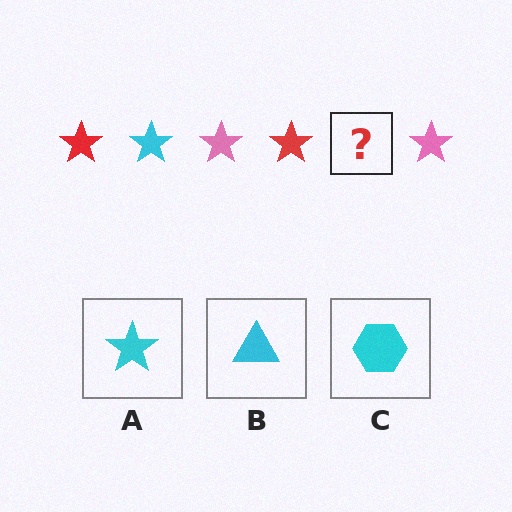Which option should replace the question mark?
Option A.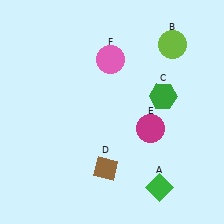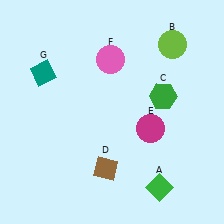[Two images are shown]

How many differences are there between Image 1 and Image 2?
There is 1 difference between the two images.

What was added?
A teal diamond (G) was added in Image 2.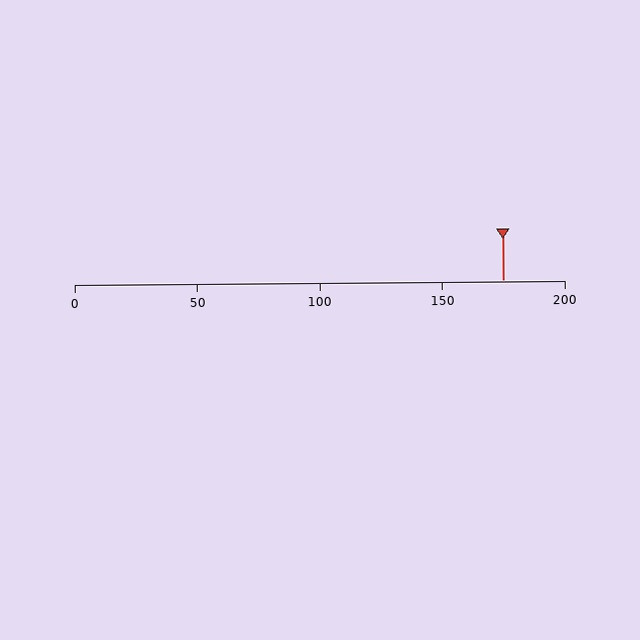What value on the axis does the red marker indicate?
The marker indicates approximately 175.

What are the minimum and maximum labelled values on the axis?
The axis runs from 0 to 200.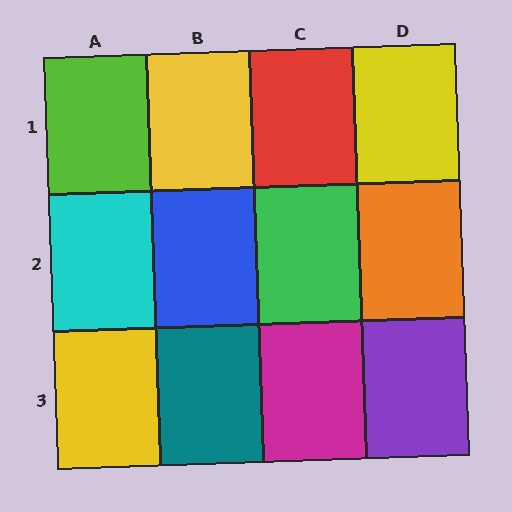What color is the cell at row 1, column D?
Yellow.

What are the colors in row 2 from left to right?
Cyan, blue, green, orange.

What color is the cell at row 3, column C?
Magenta.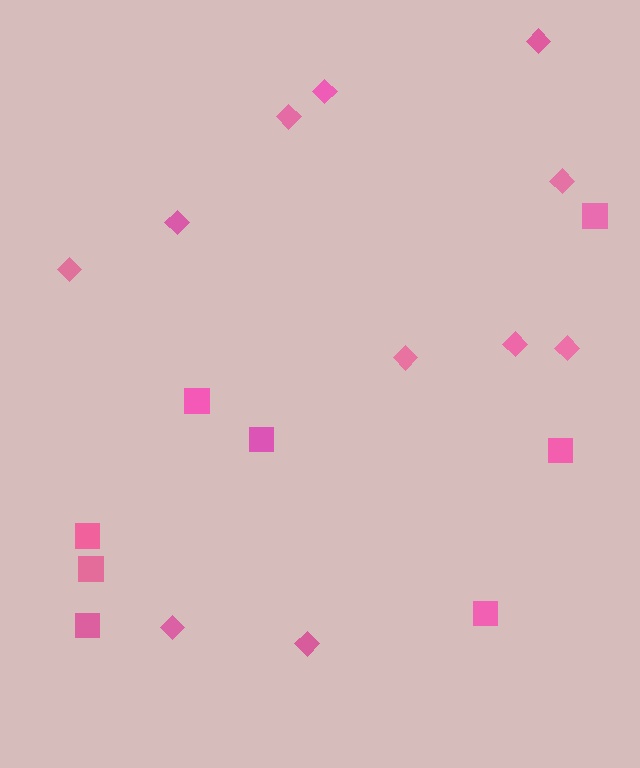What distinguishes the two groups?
There are 2 groups: one group of diamonds (11) and one group of squares (8).